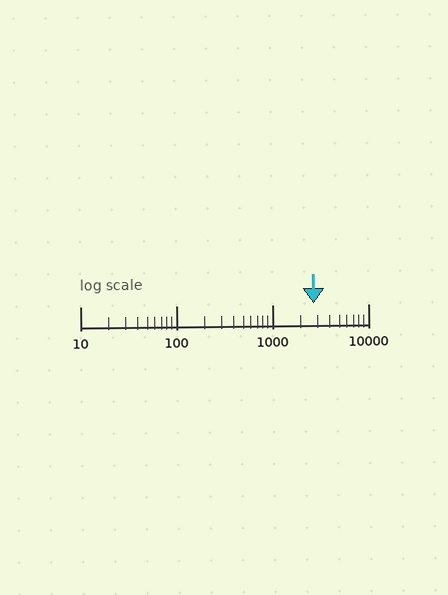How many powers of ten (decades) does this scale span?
The scale spans 3 decades, from 10 to 10000.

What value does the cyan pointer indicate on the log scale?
The pointer indicates approximately 2700.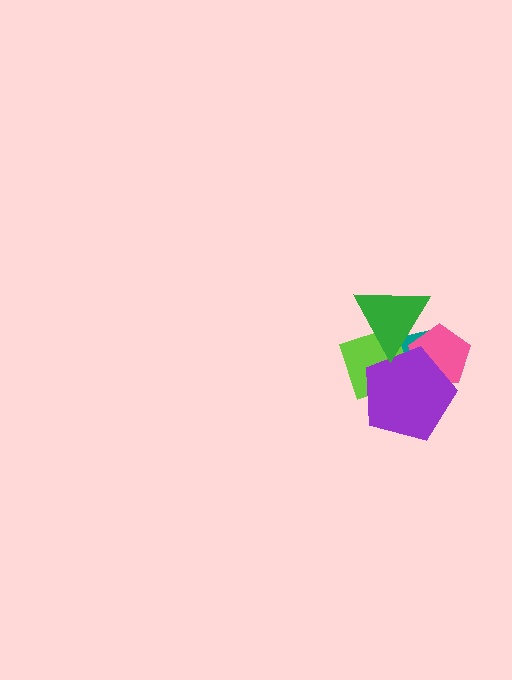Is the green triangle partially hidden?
No, no other shape covers it.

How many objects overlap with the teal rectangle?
4 objects overlap with the teal rectangle.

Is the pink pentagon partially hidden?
Yes, it is partially covered by another shape.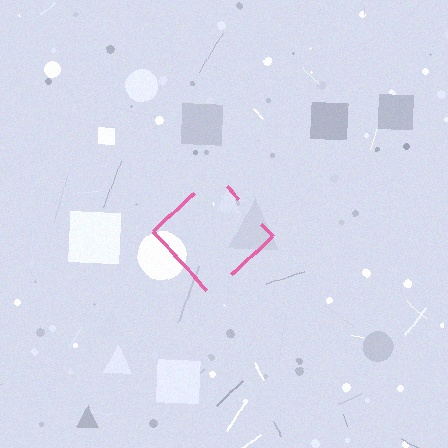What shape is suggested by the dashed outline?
The dashed outline suggests a diamond.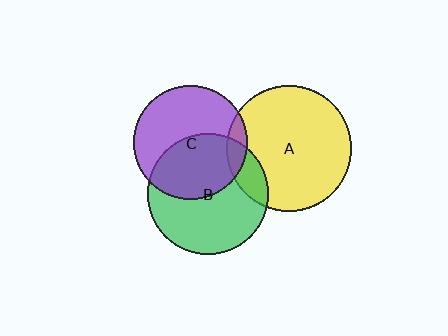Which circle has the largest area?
Circle A (yellow).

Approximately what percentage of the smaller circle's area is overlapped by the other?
Approximately 10%.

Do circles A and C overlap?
Yes.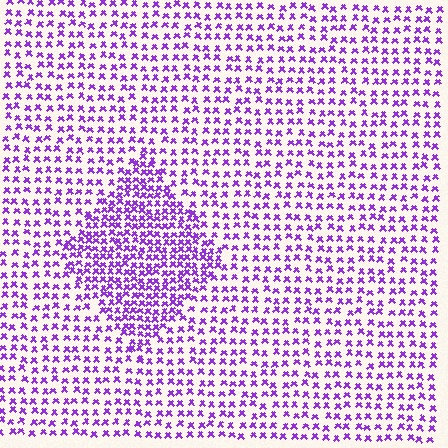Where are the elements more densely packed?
The elements are more densely packed inside the diamond boundary.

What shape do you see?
I see a diamond.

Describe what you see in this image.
The image contains small purple elements arranged at two different densities. A diamond-shaped region is visible where the elements are more densely packed than the surrounding area.